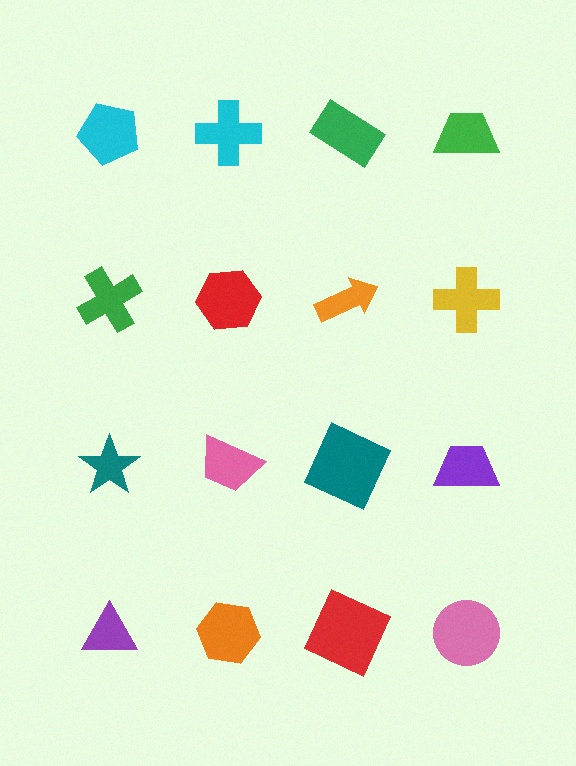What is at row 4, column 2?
An orange hexagon.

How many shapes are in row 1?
4 shapes.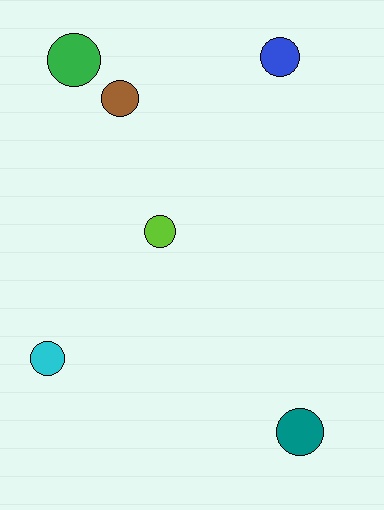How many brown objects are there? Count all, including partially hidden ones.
There is 1 brown object.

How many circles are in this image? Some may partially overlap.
There are 6 circles.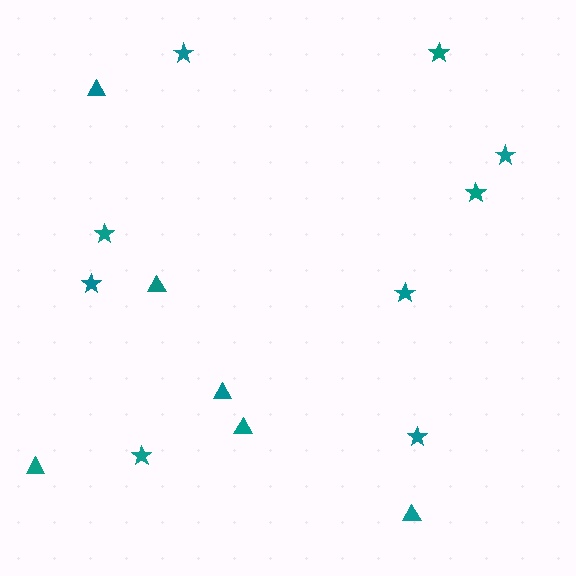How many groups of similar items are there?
There are 2 groups: one group of stars (9) and one group of triangles (6).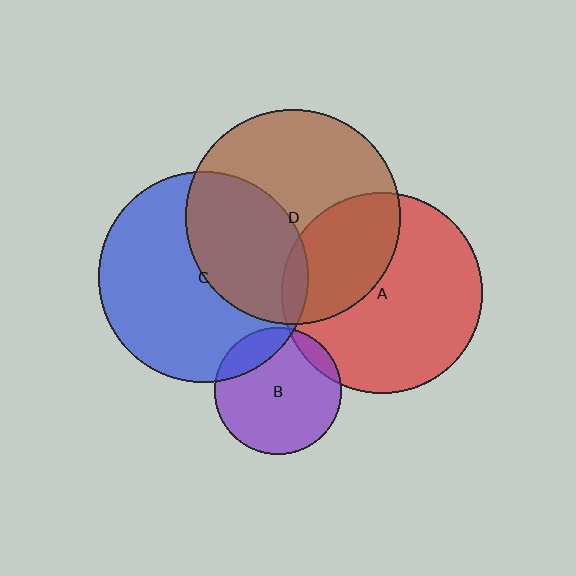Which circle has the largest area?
Circle D (brown).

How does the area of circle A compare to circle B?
Approximately 2.5 times.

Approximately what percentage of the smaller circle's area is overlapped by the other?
Approximately 15%.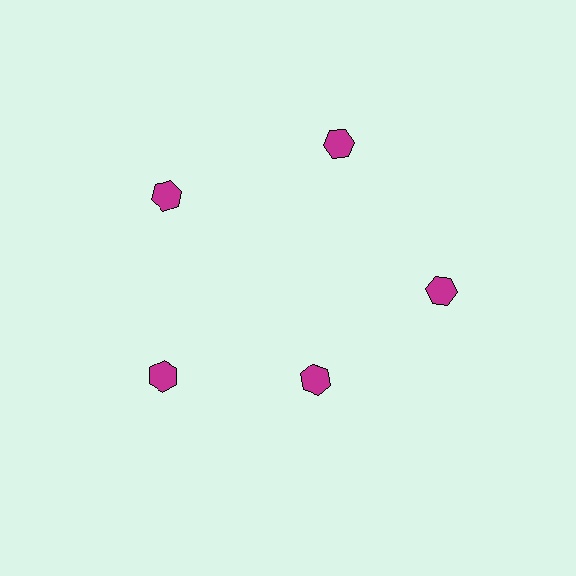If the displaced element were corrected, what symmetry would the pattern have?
It would have 5-fold rotational symmetry — the pattern would map onto itself every 72 degrees.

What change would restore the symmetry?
The symmetry would be restored by moving it outward, back onto the ring so that all 5 hexagons sit at equal angles and equal distance from the center.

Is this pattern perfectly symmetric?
No. The 5 magenta hexagons are arranged in a ring, but one element near the 5 o'clock position is pulled inward toward the center, breaking the 5-fold rotational symmetry.